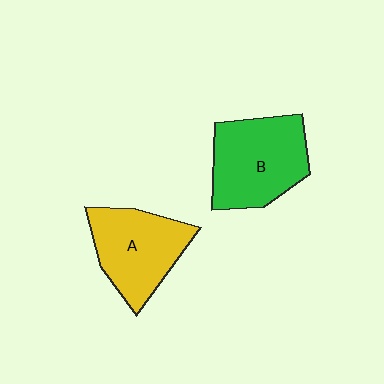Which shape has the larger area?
Shape B (green).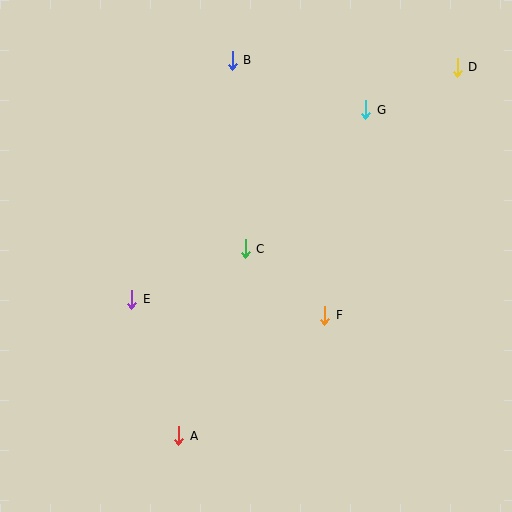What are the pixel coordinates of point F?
Point F is at (325, 315).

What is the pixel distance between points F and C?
The distance between F and C is 103 pixels.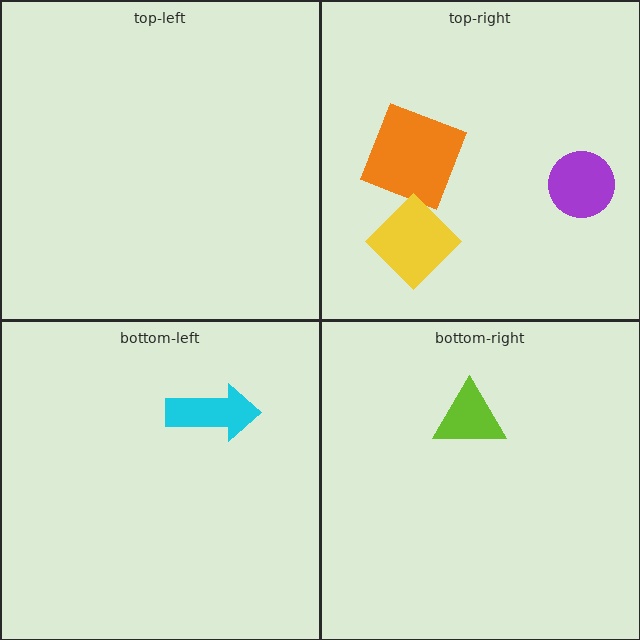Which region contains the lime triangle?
The bottom-right region.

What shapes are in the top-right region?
The purple circle, the orange square, the yellow diamond.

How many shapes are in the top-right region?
3.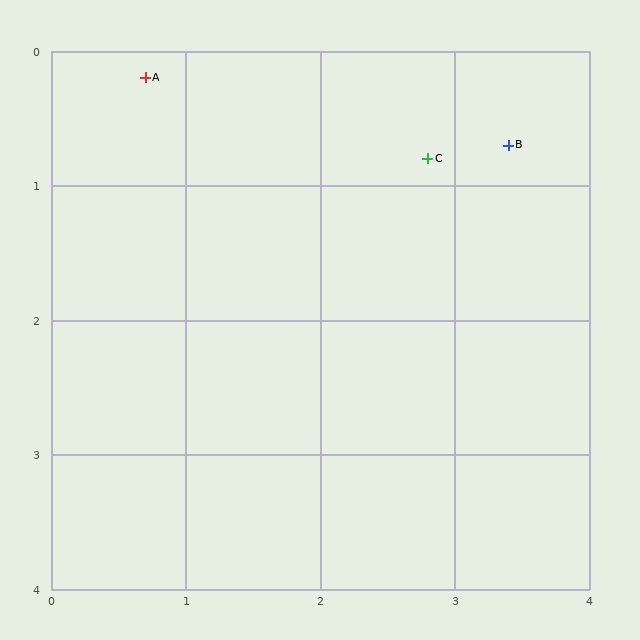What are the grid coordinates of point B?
Point B is at approximately (3.4, 0.7).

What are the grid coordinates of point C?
Point C is at approximately (2.8, 0.8).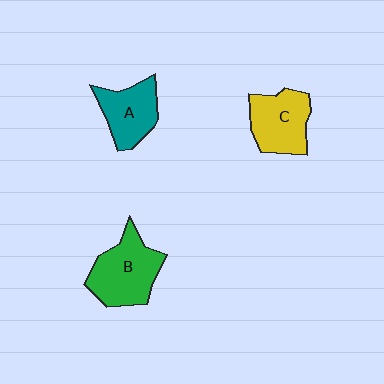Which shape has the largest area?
Shape B (green).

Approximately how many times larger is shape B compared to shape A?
Approximately 1.3 times.